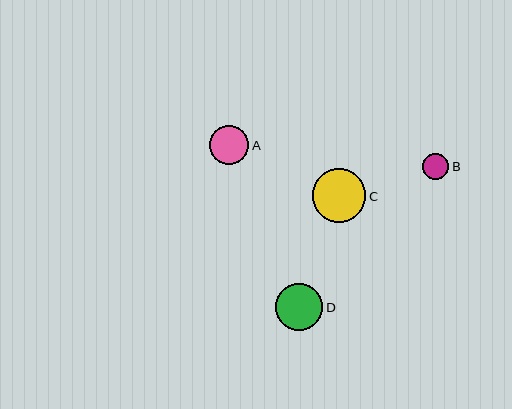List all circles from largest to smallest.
From largest to smallest: C, D, A, B.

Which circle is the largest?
Circle C is the largest with a size of approximately 53 pixels.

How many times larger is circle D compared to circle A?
Circle D is approximately 1.2 times the size of circle A.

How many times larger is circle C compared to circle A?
Circle C is approximately 1.4 times the size of circle A.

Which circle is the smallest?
Circle B is the smallest with a size of approximately 26 pixels.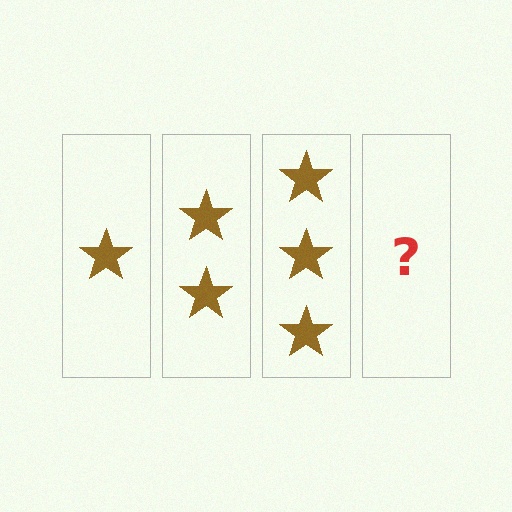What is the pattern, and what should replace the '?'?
The pattern is that each step adds one more star. The '?' should be 4 stars.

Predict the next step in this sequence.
The next step is 4 stars.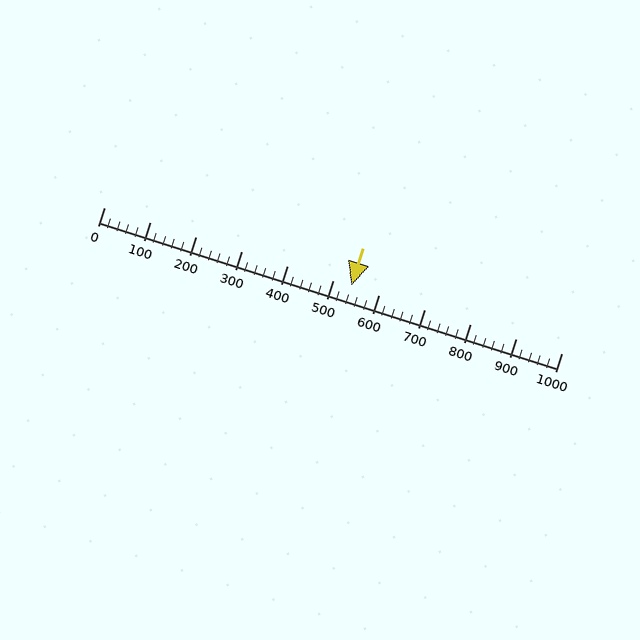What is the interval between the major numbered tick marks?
The major tick marks are spaced 100 units apart.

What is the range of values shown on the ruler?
The ruler shows values from 0 to 1000.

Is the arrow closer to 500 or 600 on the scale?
The arrow is closer to 500.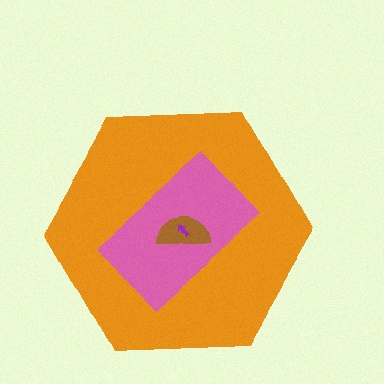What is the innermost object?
The purple arrow.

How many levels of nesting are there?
4.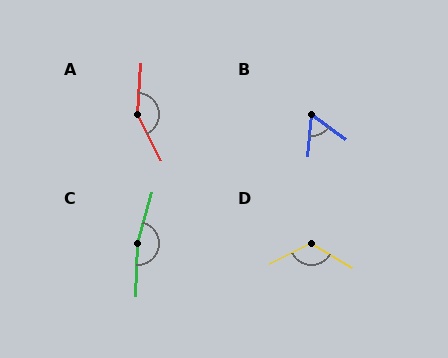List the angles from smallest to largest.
B (59°), D (123°), A (149°), C (166°).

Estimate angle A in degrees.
Approximately 149 degrees.